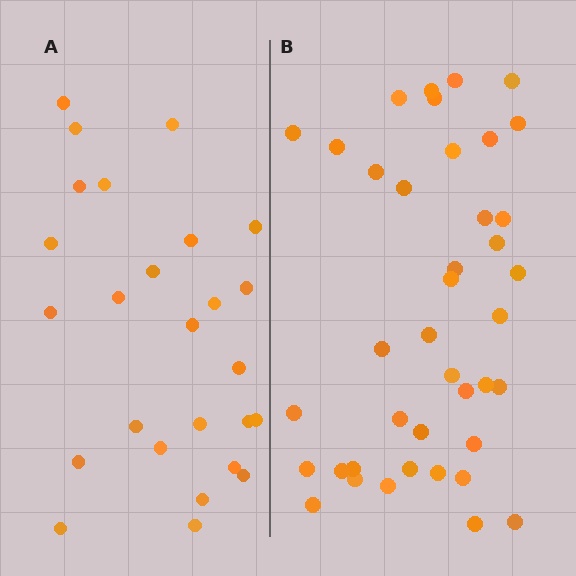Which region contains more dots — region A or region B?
Region B (the right region) has more dots.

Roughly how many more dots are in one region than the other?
Region B has approximately 15 more dots than region A.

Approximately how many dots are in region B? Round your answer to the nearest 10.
About 40 dots.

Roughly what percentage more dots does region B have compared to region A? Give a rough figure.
About 55% more.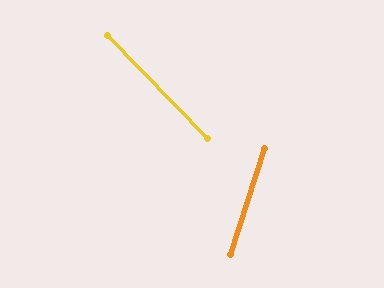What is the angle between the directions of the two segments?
Approximately 62 degrees.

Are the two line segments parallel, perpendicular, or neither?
Neither parallel nor perpendicular — they differ by about 62°.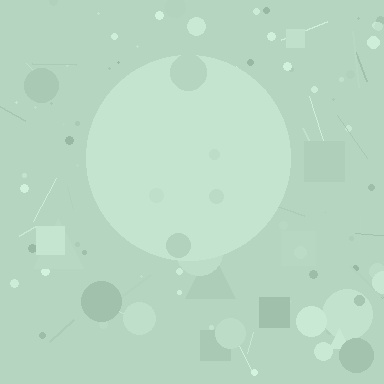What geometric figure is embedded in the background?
A circle is embedded in the background.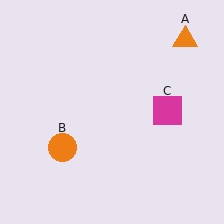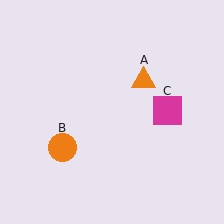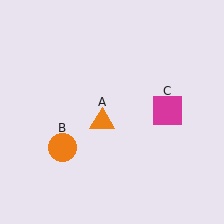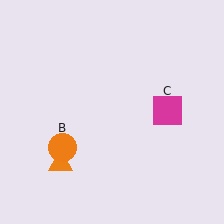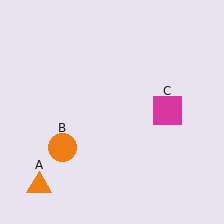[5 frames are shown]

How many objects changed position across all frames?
1 object changed position: orange triangle (object A).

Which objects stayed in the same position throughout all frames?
Orange circle (object B) and magenta square (object C) remained stationary.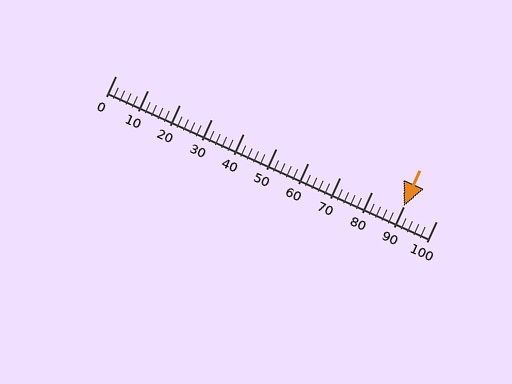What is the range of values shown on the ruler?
The ruler shows values from 0 to 100.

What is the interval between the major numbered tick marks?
The major tick marks are spaced 10 units apart.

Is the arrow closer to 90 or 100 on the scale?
The arrow is closer to 90.